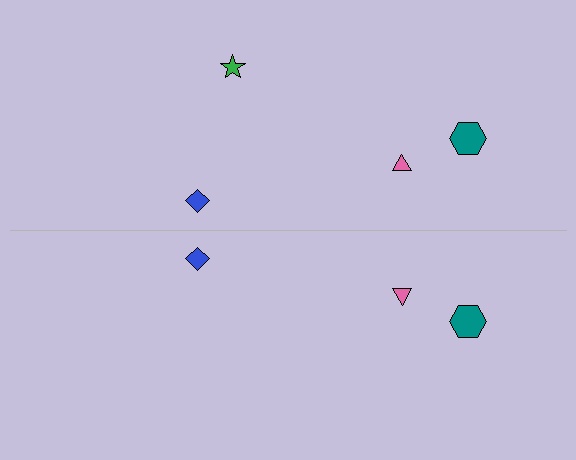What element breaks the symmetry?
A green star is missing from the bottom side.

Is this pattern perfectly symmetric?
No, the pattern is not perfectly symmetric. A green star is missing from the bottom side.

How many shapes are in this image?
There are 7 shapes in this image.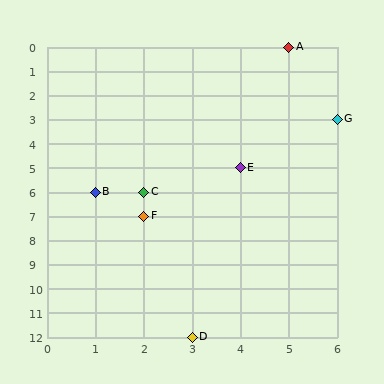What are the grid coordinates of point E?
Point E is at grid coordinates (4, 5).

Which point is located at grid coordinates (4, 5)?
Point E is at (4, 5).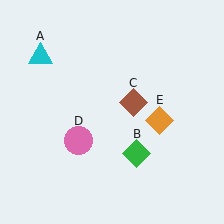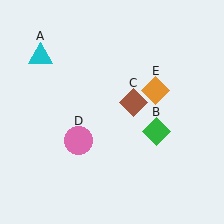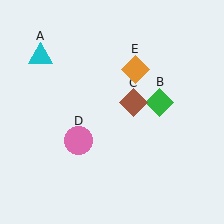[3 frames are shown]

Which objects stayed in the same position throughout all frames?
Cyan triangle (object A) and brown diamond (object C) and pink circle (object D) remained stationary.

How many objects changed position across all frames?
2 objects changed position: green diamond (object B), orange diamond (object E).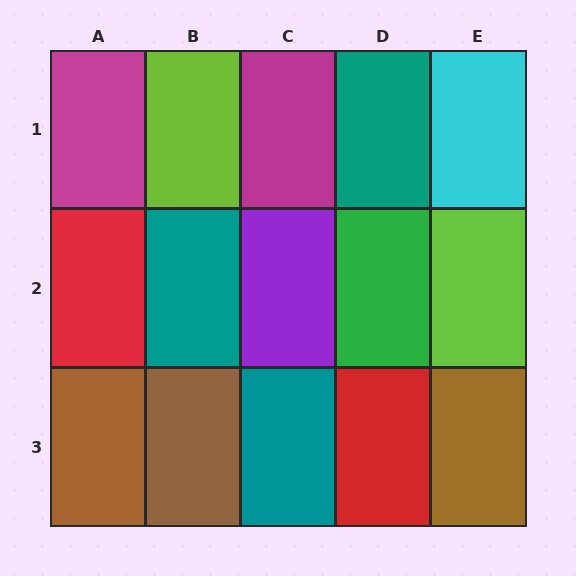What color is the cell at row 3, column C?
Teal.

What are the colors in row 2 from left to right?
Red, teal, purple, green, lime.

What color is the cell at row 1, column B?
Lime.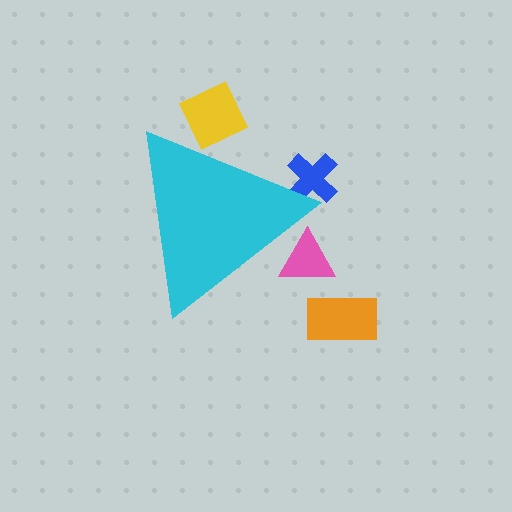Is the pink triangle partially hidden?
Yes, the pink triangle is partially hidden behind the cyan triangle.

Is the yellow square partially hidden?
Yes, the yellow square is partially hidden behind the cyan triangle.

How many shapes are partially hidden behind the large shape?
3 shapes are partially hidden.